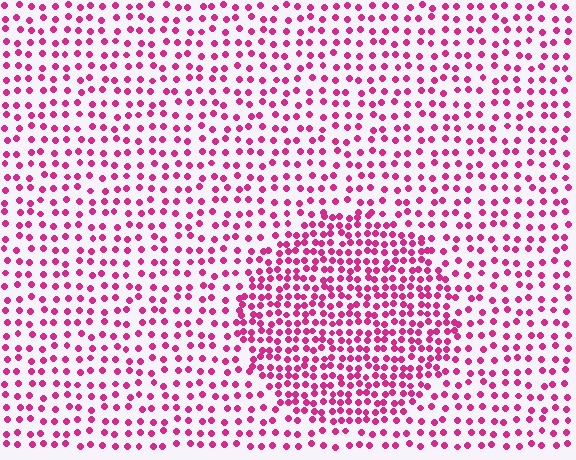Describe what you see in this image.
The image contains small magenta elements arranged at two different densities. A circle-shaped region is visible where the elements are more densely packed than the surrounding area.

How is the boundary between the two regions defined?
The boundary is defined by a change in element density (approximately 1.9x ratio). All elements are the same color, size, and shape.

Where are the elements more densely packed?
The elements are more densely packed inside the circle boundary.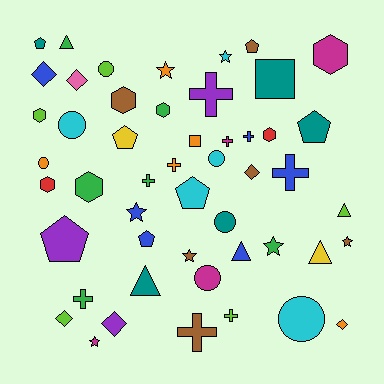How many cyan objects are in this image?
There are 5 cyan objects.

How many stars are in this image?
There are 7 stars.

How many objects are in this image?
There are 50 objects.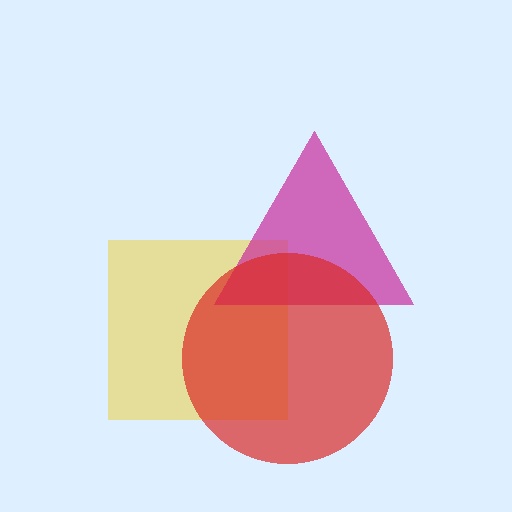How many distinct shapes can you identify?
There are 3 distinct shapes: a yellow square, a magenta triangle, a red circle.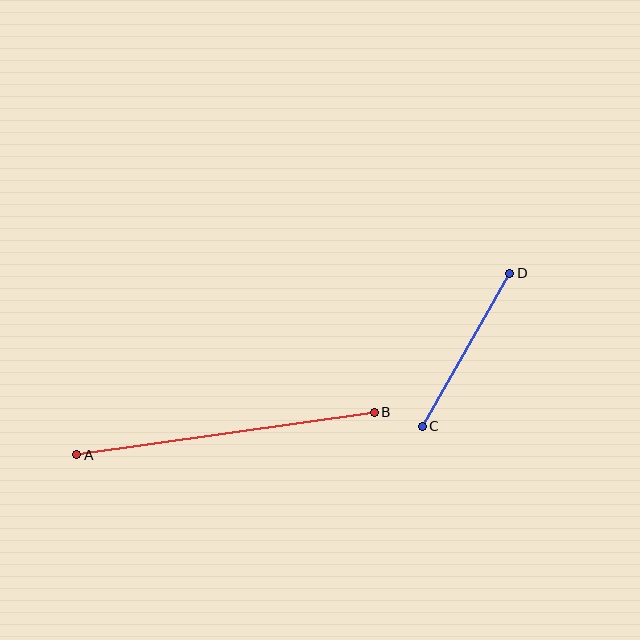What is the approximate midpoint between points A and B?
The midpoint is at approximately (225, 433) pixels.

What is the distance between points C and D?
The distance is approximately 176 pixels.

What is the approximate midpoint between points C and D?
The midpoint is at approximately (466, 350) pixels.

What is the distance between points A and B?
The distance is approximately 301 pixels.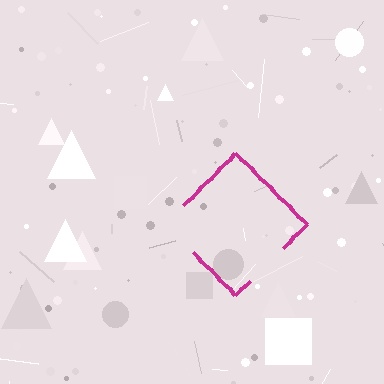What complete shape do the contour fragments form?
The contour fragments form a diamond.